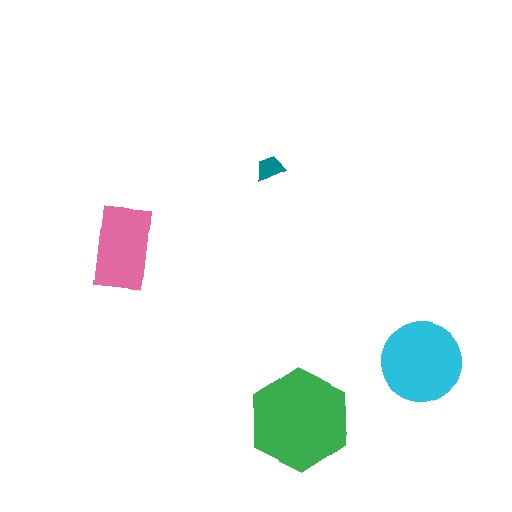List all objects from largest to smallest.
The green hexagon, the cyan circle, the pink rectangle, the teal trapezoid.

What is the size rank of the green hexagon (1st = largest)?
1st.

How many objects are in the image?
There are 4 objects in the image.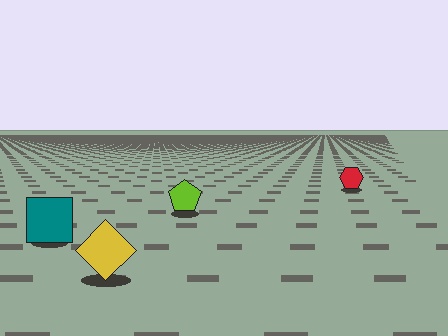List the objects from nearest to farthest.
From nearest to farthest: the yellow diamond, the teal square, the lime pentagon, the red hexagon.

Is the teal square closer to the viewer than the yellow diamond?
No. The yellow diamond is closer — you can tell from the texture gradient: the ground texture is coarser near it.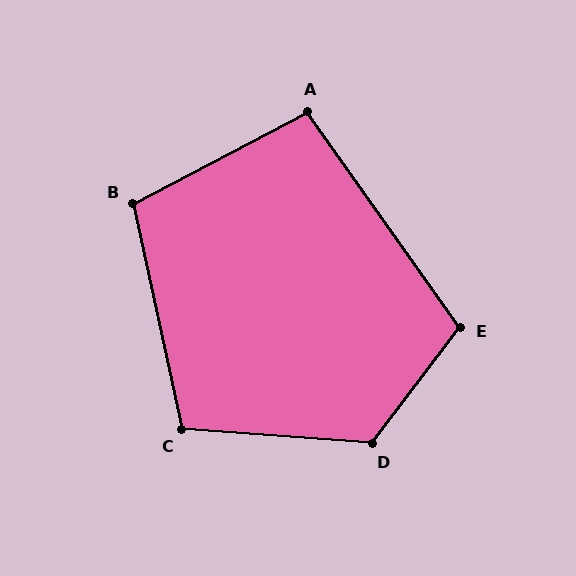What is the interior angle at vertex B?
Approximately 105 degrees (obtuse).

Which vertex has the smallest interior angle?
A, at approximately 98 degrees.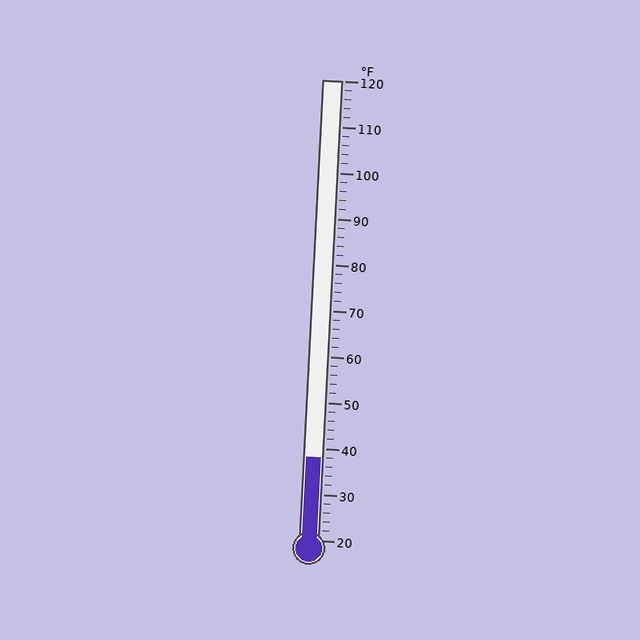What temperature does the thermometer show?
The thermometer shows approximately 38°F.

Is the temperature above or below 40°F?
The temperature is below 40°F.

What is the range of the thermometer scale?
The thermometer scale ranges from 20°F to 120°F.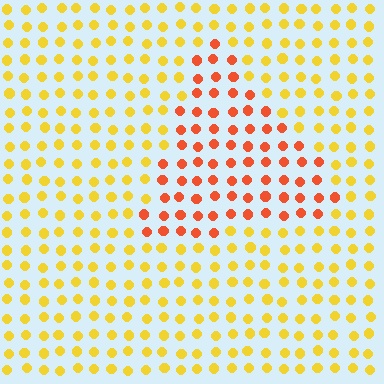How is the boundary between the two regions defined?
The boundary is defined purely by a slight shift in hue (about 40 degrees). Spacing, size, and orientation are identical on both sides.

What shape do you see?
I see a triangle.